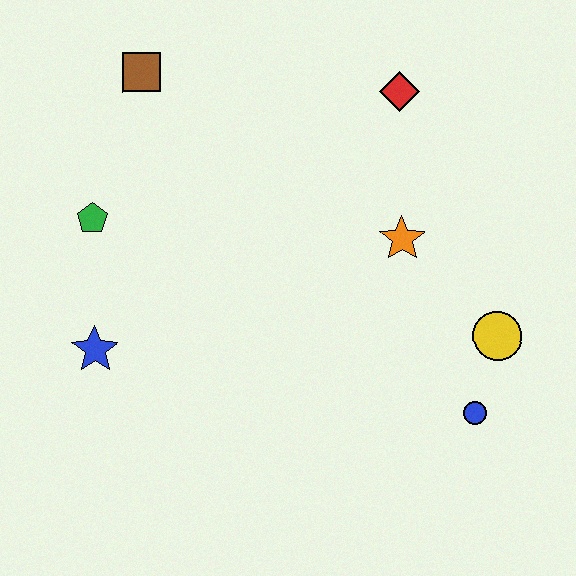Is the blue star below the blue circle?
No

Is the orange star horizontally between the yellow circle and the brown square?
Yes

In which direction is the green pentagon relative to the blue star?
The green pentagon is above the blue star.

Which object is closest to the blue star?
The green pentagon is closest to the blue star.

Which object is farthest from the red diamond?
The blue star is farthest from the red diamond.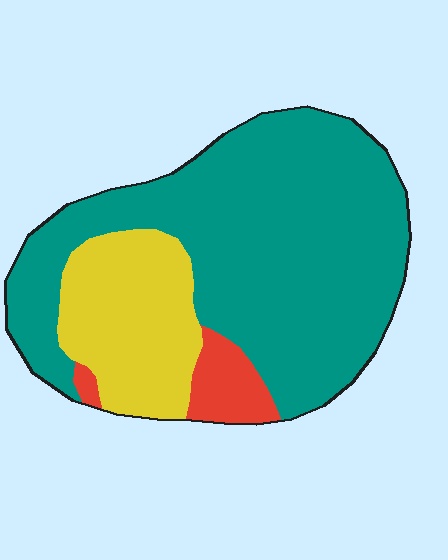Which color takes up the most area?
Teal, at roughly 70%.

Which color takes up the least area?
Red, at roughly 5%.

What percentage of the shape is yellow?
Yellow covers roughly 25% of the shape.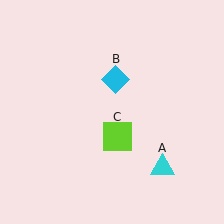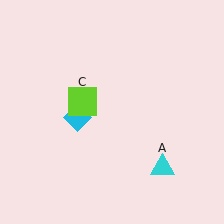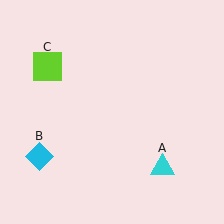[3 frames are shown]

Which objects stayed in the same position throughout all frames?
Cyan triangle (object A) remained stationary.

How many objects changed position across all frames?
2 objects changed position: cyan diamond (object B), lime square (object C).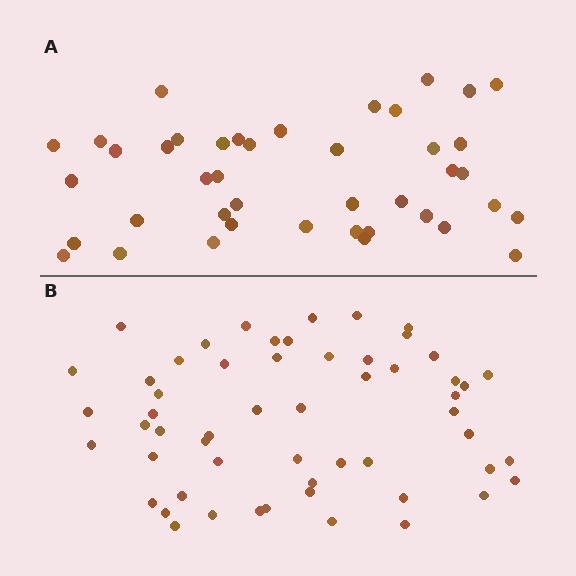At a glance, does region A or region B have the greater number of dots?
Region B (the bottom region) has more dots.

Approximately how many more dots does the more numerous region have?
Region B has approximately 15 more dots than region A.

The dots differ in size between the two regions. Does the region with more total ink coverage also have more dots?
No. Region A has more total ink coverage because its dots are larger, but region B actually contains more individual dots. Total area can be misleading — the number of items is what matters here.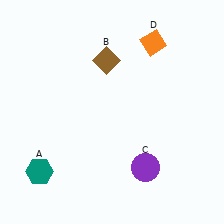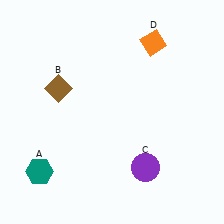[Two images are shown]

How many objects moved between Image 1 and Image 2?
1 object moved between the two images.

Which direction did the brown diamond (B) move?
The brown diamond (B) moved left.